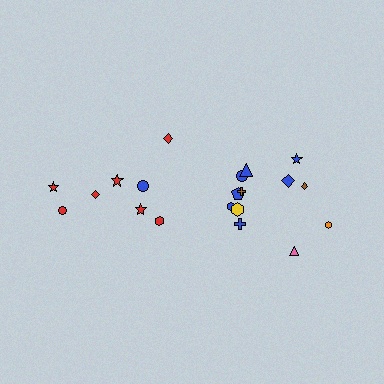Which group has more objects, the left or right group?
The right group.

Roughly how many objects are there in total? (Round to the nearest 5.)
Roughly 20 objects in total.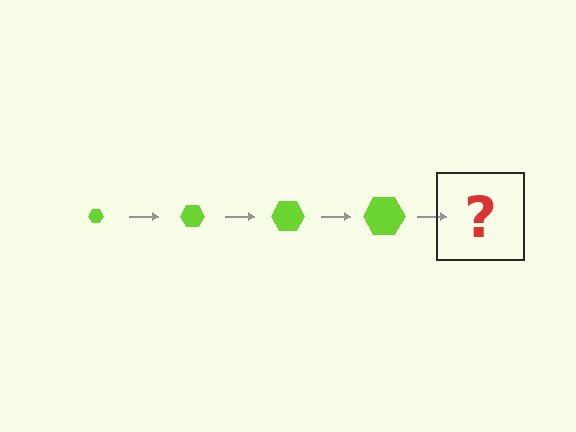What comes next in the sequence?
The next element should be a lime hexagon, larger than the previous one.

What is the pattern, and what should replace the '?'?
The pattern is that the hexagon gets progressively larger each step. The '?' should be a lime hexagon, larger than the previous one.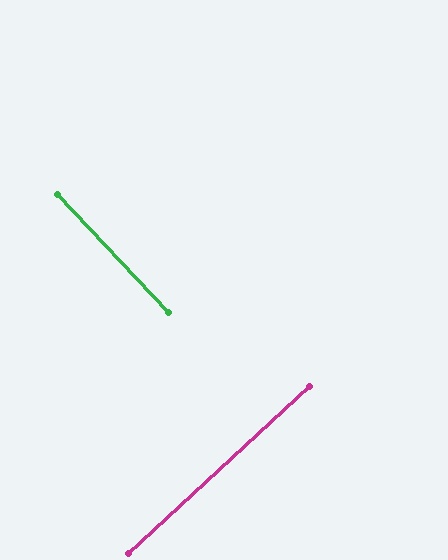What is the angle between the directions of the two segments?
Approximately 89 degrees.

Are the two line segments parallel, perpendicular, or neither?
Perpendicular — they meet at approximately 89°.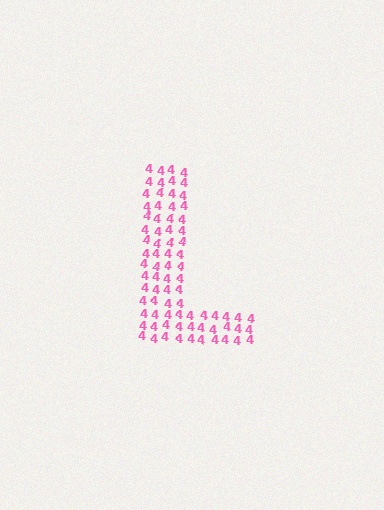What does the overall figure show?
The overall figure shows the letter L.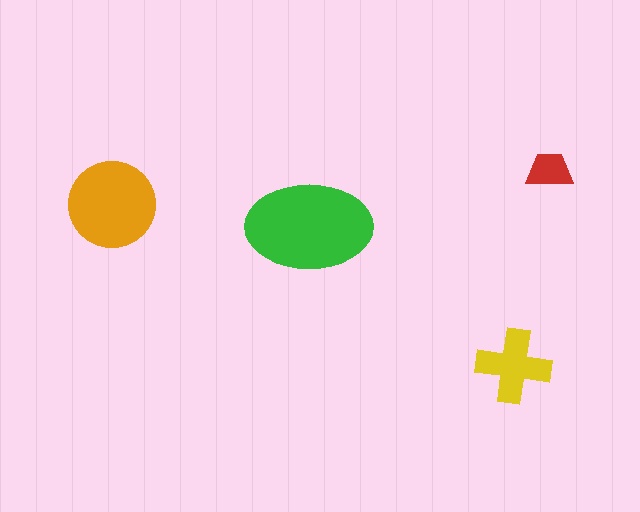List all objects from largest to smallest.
The green ellipse, the orange circle, the yellow cross, the red trapezoid.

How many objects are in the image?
There are 4 objects in the image.